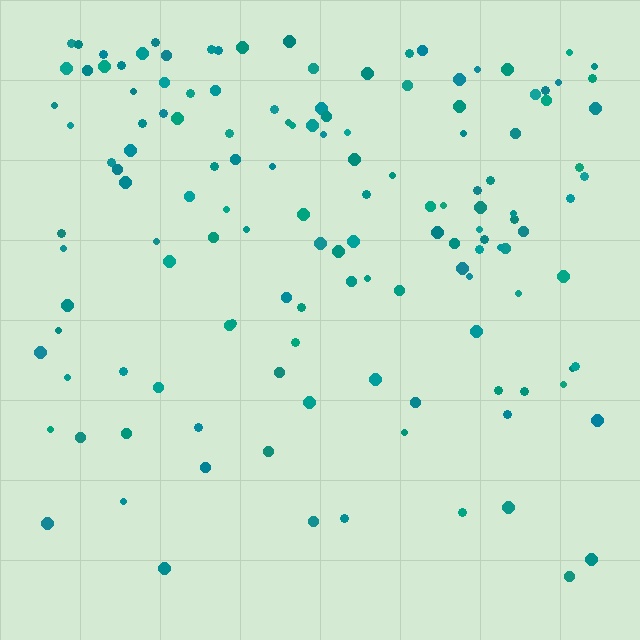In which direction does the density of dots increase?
From bottom to top, with the top side densest.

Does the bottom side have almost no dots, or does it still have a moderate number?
Still a moderate number, just noticeably fewer than the top.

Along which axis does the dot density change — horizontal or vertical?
Vertical.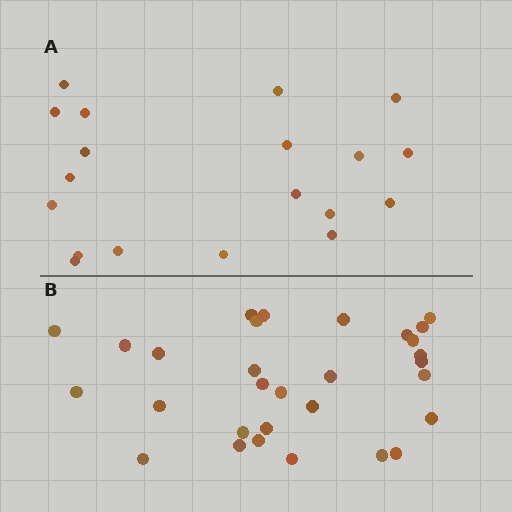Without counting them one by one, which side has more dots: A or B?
Region B (the bottom region) has more dots.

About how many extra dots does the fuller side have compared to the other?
Region B has roughly 12 or so more dots than region A.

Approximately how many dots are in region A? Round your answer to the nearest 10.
About 20 dots. (The exact count is 19, which rounds to 20.)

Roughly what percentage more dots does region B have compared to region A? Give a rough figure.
About 60% more.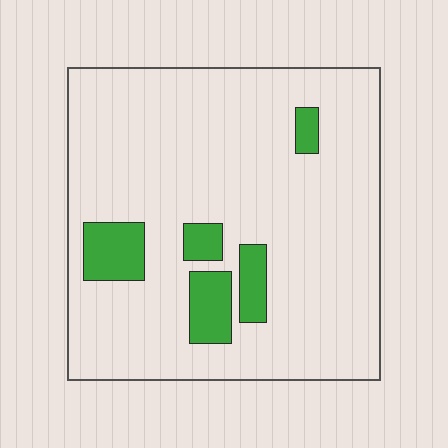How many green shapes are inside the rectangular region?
5.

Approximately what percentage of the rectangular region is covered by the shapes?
Approximately 10%.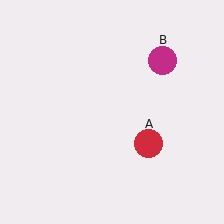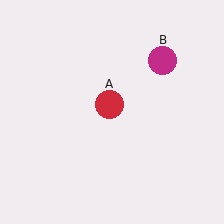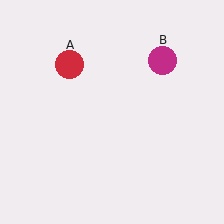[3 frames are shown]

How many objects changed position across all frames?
1 object changed position: red circle (object A).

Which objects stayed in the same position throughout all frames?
Magenta circle (object B) remained stationary.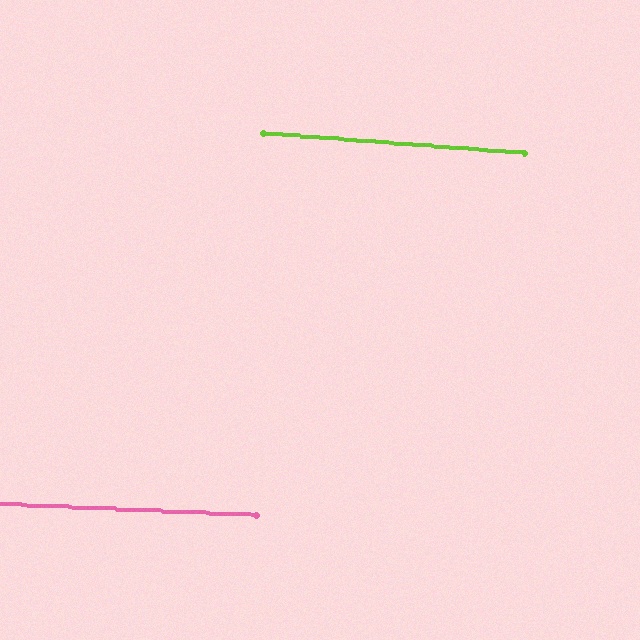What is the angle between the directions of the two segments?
Approximately 2 degrees.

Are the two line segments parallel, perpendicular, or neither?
Parallel — their directions differ by only 1.8°.